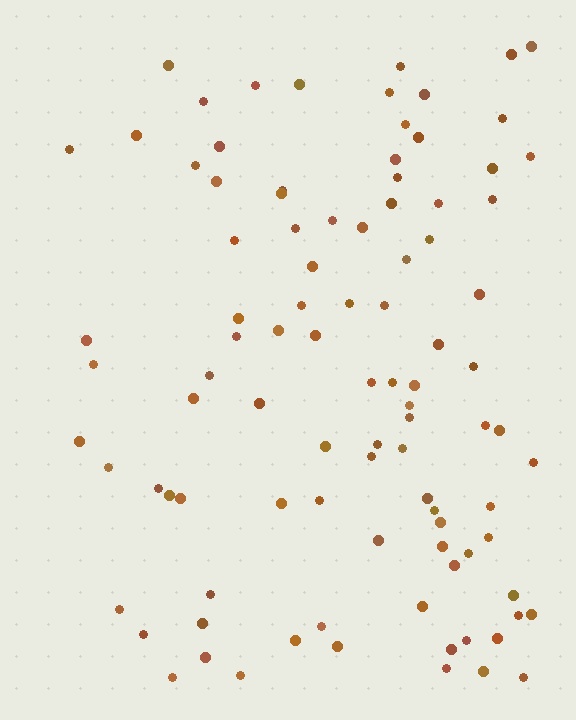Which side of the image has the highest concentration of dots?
The right.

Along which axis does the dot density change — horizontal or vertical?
Horizontal.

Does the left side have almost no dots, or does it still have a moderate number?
Still a moderate number, just noticeably fewer than the right.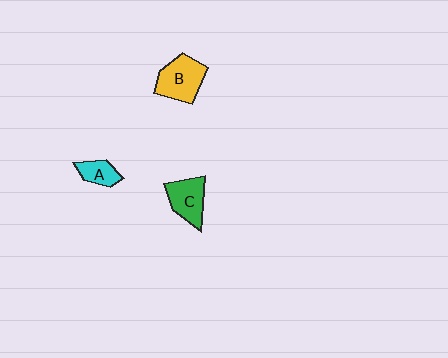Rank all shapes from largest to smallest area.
From largest to smallest: B (yellow), C (green), A (cyan).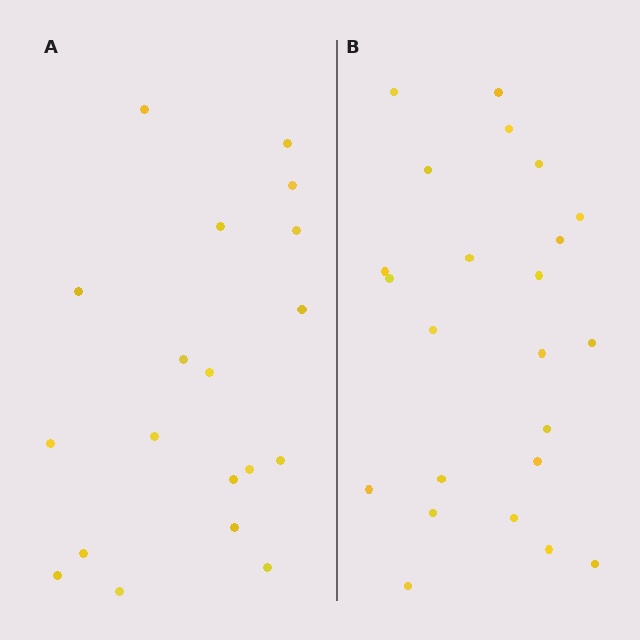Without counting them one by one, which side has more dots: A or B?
Region B (the right region) has more dots.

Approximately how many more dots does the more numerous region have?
Region B has about 4 more dots than region A.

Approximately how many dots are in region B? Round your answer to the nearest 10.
About 20 dots. (The exact count is 23, which rounds to 20.)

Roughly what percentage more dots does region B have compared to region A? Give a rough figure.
About 20% more.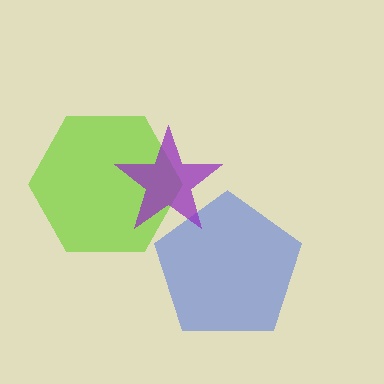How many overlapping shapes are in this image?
There are 3 overlapping shapes in the image.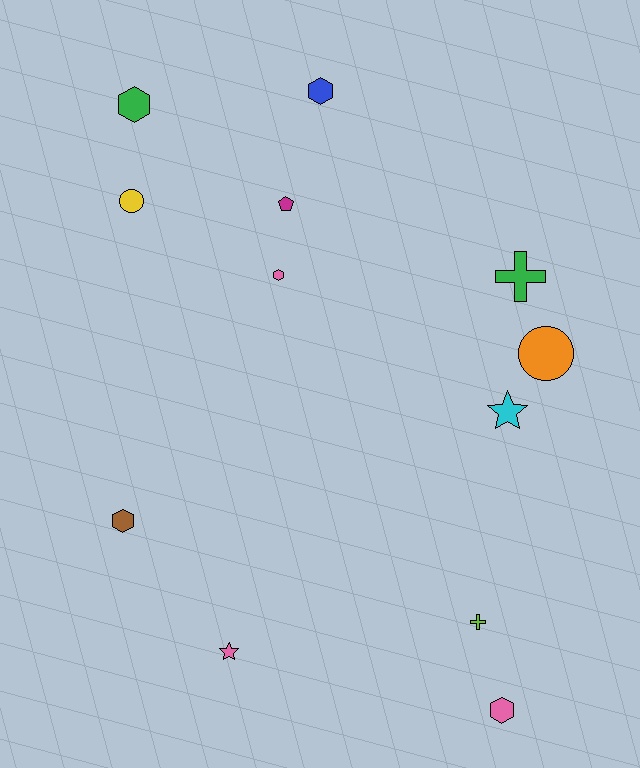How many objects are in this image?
There are 12 objects.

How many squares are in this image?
There are no squares.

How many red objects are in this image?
There are no red objects.